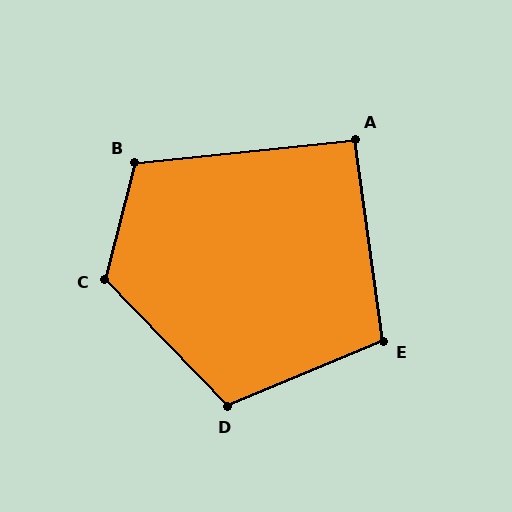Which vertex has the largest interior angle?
C, at approximately 122 degrees.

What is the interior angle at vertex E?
Approximately 105 degrees (obtuse).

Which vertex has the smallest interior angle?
A, at approximately 92 degrees.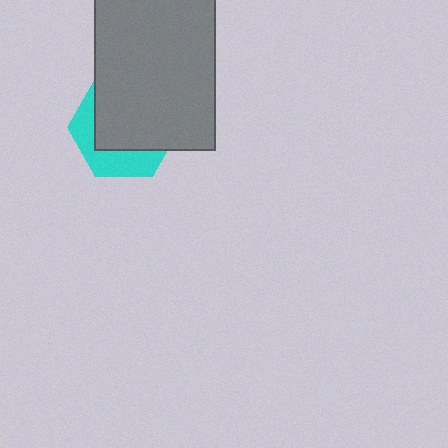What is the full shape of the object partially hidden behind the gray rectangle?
The partially hidden object is a cyan hexagon.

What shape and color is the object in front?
The object in front is a gray rectangle.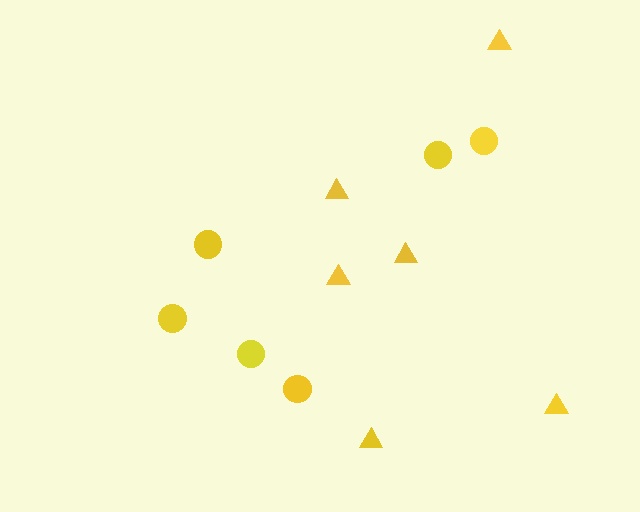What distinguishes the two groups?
There are 2 groups: one group of circles (6) and one group of triangles (6).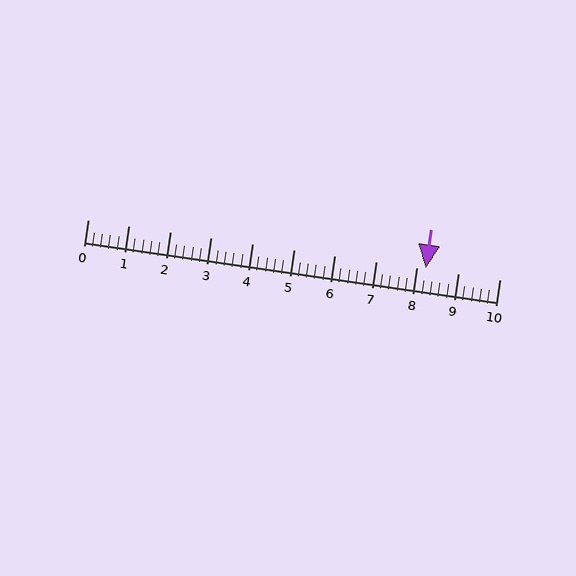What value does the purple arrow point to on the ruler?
The purple arrow points to approximately 8.2.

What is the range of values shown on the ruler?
The ruler shows values from 0 to 10.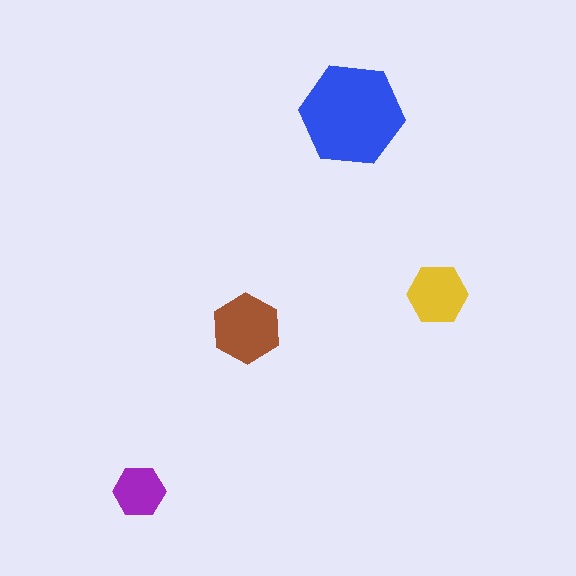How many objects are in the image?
There are 4 objects in the image.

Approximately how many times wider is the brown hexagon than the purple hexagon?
About 1.5 times wider.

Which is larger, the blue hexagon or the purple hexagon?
The blue one.